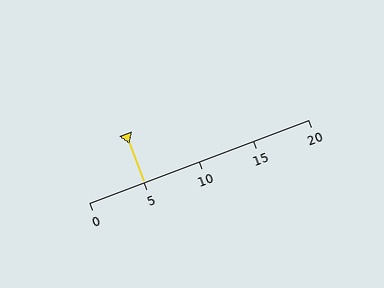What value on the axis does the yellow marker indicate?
The marker indicates approximately 5.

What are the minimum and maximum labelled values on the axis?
The axis runs from 0 to 20.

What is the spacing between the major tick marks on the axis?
The major ticks are spaced 5 apart.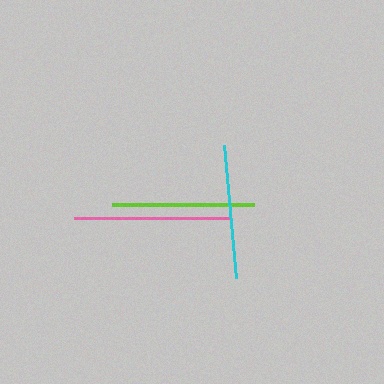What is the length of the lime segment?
The lime segment is approximately 142 pixels long.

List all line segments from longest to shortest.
From longest to shortest: pink, lime, cyan.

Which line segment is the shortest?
The cyan line is the shortest at approximately 134 pixels.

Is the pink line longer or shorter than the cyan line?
The pink line is longer than the cyan line.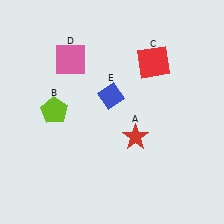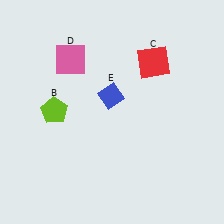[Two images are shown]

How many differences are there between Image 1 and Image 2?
There is 1 difference between the two images.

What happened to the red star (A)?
The red star (A) was removed in Image 2. It was in the bottom-right area of Image 1.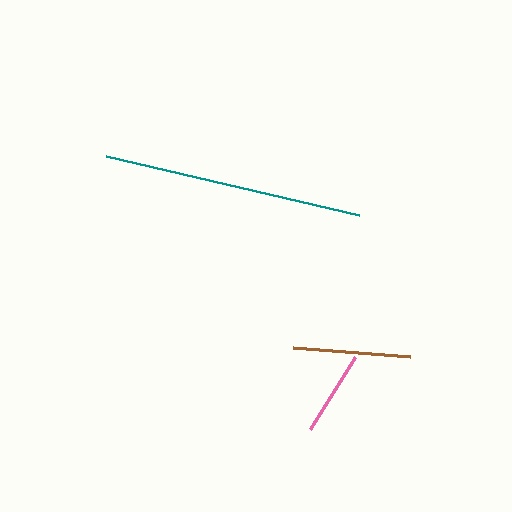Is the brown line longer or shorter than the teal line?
The teal line is longer than the brown line.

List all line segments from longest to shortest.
From longest to shortest: teal, brown, pink.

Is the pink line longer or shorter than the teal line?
The teal line is longer than the pink line.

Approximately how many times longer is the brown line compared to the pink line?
The brown line is approximately 1.4 times the length of the pink line.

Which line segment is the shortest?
The pink line is the shortest at approximately 85 pixels.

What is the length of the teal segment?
The teal segment is approximately 260 pixels long.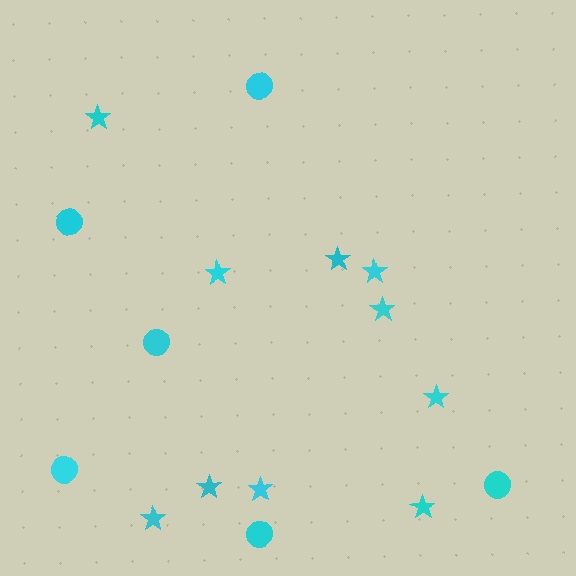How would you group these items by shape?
There are 2 groups: one group of circles (6) and one group of stars (10).